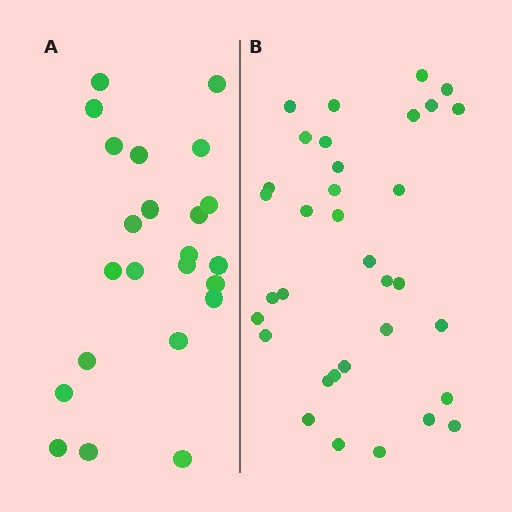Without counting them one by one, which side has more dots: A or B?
Region B (the right region) has more dots.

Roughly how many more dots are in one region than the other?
Region B has roughly 12 or so more dots than region A.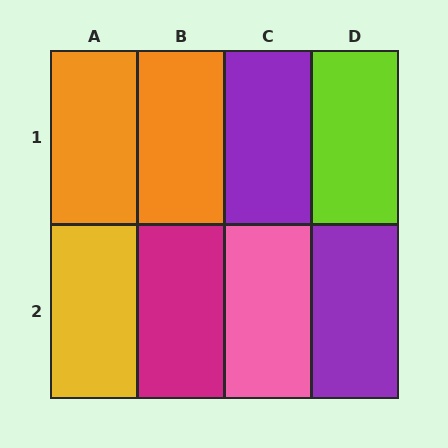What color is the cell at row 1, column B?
Orange.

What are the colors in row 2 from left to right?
Yellow, magenta, pink, purple.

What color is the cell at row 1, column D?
Lime.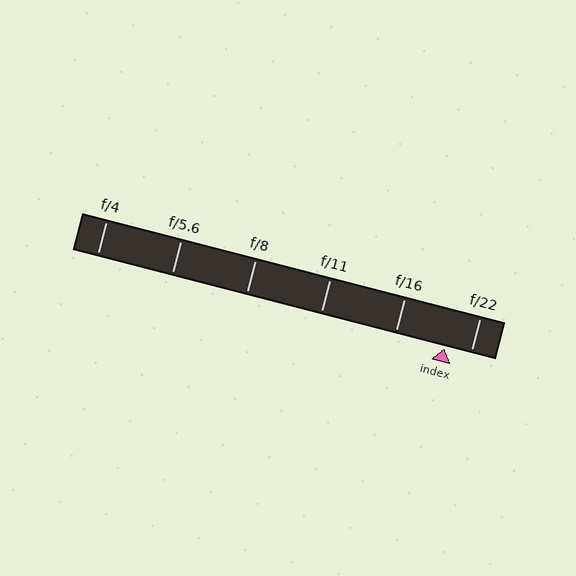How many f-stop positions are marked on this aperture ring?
There are 6 f-stop positions marked.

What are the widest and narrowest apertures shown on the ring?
The widest aperture shown is f/4 and the narrowest is f/22.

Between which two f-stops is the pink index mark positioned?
The index mark is between f/16 and f/22.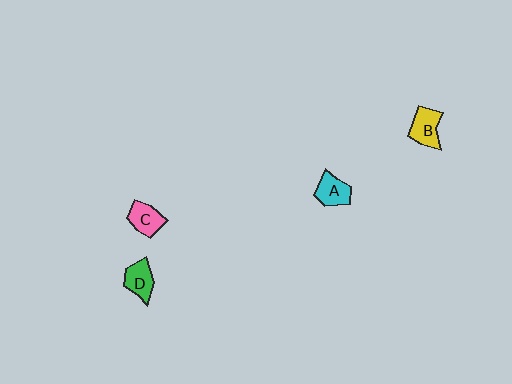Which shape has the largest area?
Shape B (yellow).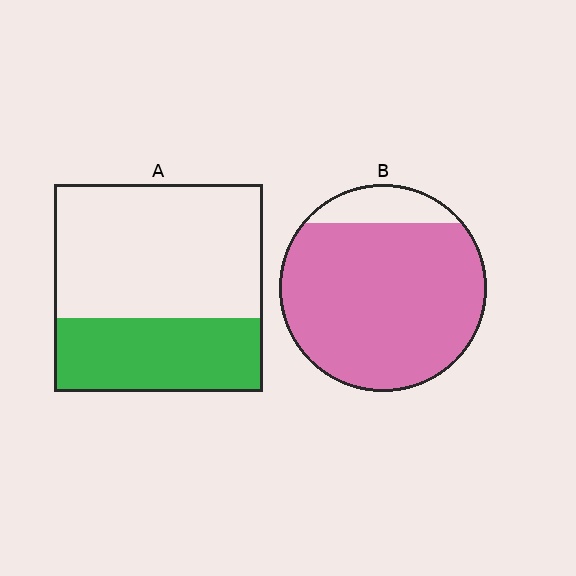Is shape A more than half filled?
No.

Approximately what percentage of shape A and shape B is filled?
A is approximately 35% and B is approximately 85%.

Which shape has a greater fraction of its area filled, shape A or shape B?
Shape B.